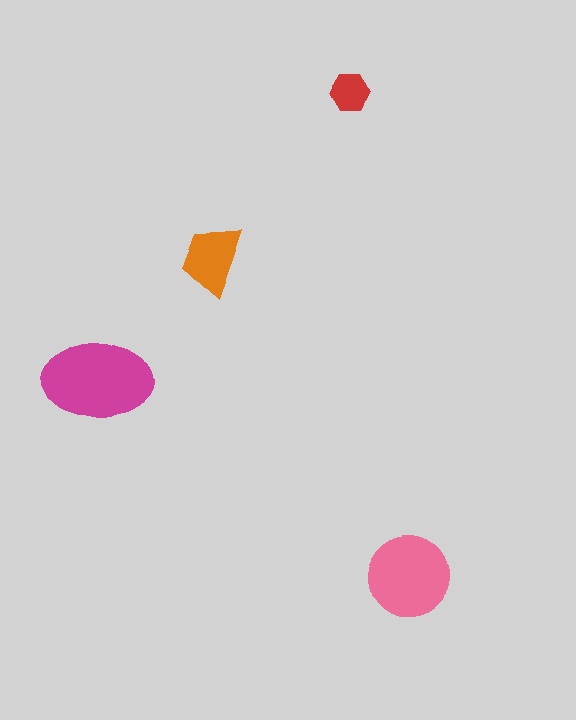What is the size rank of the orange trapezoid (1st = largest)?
3rd.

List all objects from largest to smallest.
The magenta ellipse, the pink circle, the orange trapezoid, the red hexagon.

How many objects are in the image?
There are 4 objects in the image.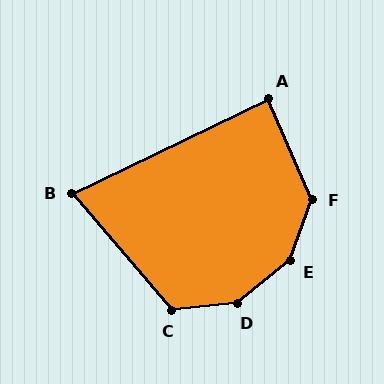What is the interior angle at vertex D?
Approximately 147 degrees (obtuse).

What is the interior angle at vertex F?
Approximately 137 degrees (obtuse).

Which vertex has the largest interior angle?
E, at approximately 148 degrees.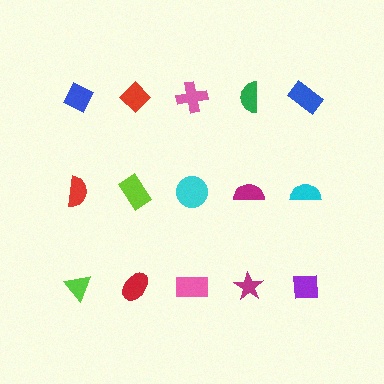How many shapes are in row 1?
5 shapes.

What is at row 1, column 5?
A blue rectangle.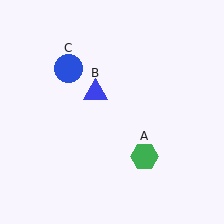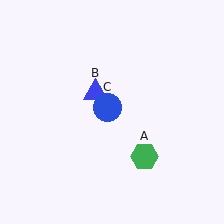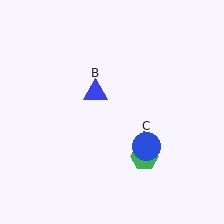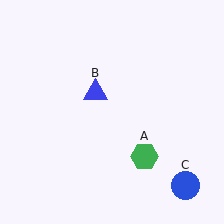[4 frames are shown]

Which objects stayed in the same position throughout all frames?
Green hexagon (object A) and blue triangle (object B) remained stationary.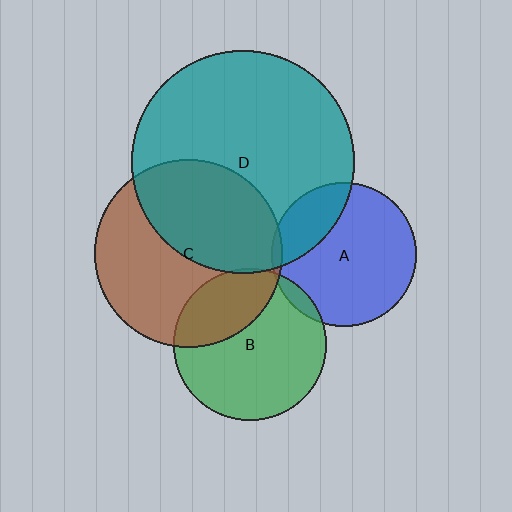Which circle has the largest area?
Circle D (teal).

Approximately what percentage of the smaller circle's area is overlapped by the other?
Approximately 5%.